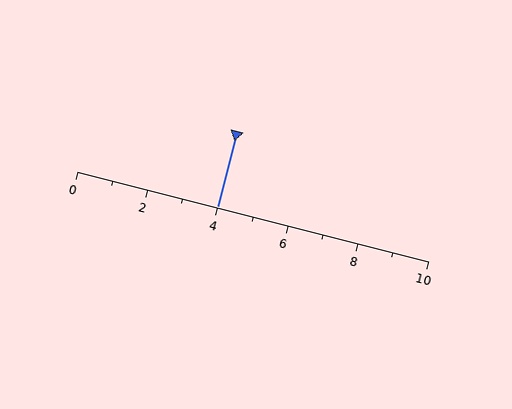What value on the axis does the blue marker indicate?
The marker indicates approximately 4.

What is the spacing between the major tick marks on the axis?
The major ticks are spaced 2 apart.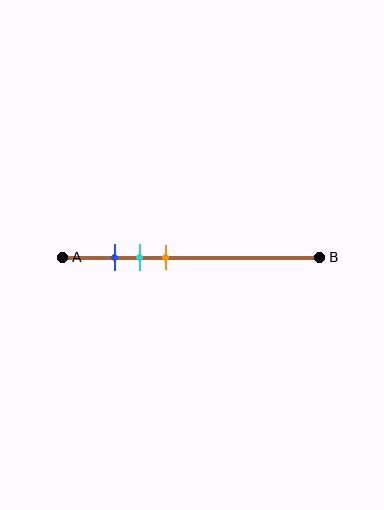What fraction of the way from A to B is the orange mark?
The orange mark is approximately 40% (0.4) of the way from A to B.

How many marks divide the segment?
There are 3 marks dividing the segment.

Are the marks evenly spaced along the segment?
Yes, the marks are approximately evenly spaced.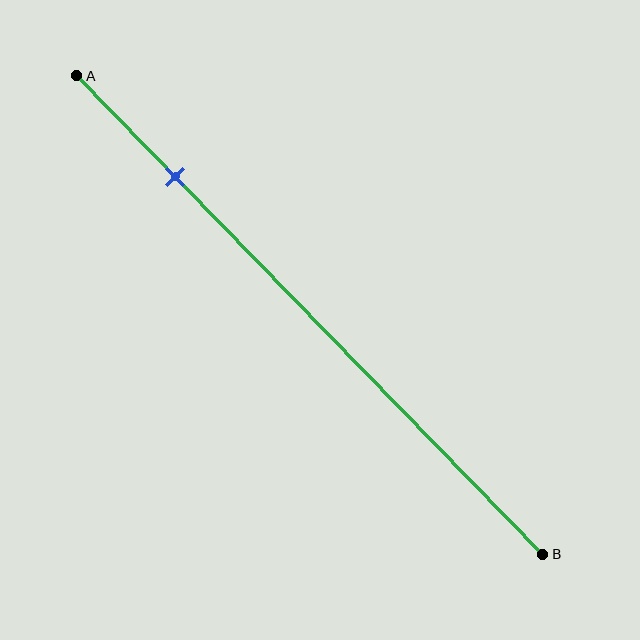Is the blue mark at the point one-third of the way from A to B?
No, the mark is at about 20% from A, not at the 33% one-third point.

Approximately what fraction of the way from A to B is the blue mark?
The blue mark is approximately 20% of the way from A to B.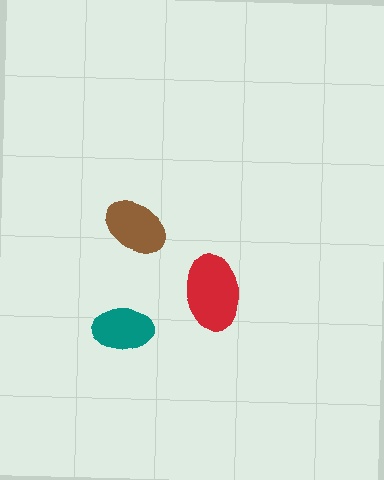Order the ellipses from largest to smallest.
the red one, the brown one, the teal one.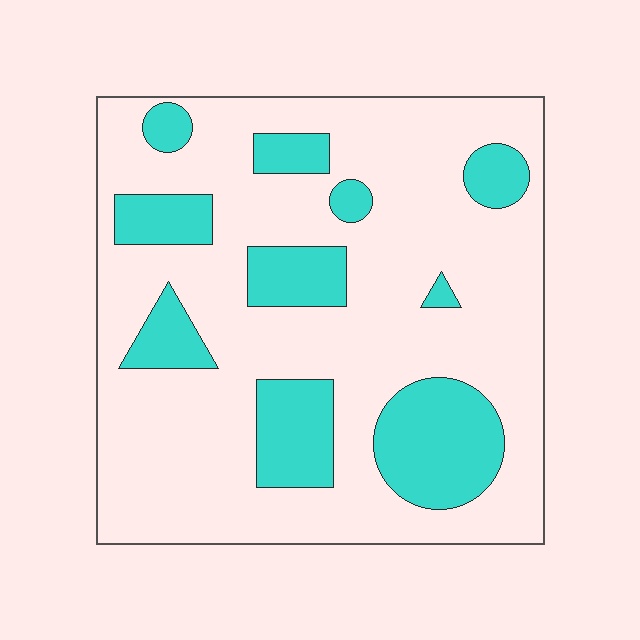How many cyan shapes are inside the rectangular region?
10.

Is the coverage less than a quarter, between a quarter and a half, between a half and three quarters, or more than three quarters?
Less than a quarter.